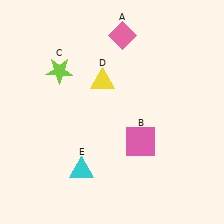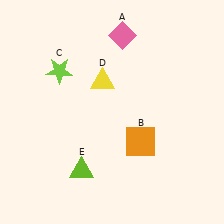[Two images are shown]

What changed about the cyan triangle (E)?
In Image 1, E is cyan. In Image 2, it changed to lime.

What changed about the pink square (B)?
In Image 1, B is pink. In Image 2, it changed to orange.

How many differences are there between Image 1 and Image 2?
There are 2 differences between the two images.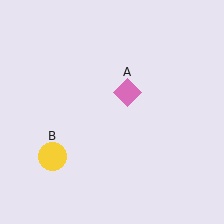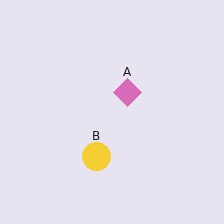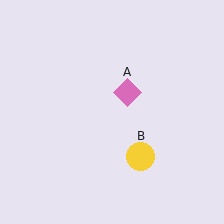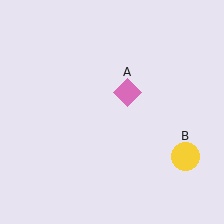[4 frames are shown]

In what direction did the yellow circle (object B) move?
The yellow circle (object B) moved right.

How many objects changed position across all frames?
1 object changed position: yellow circle (object B).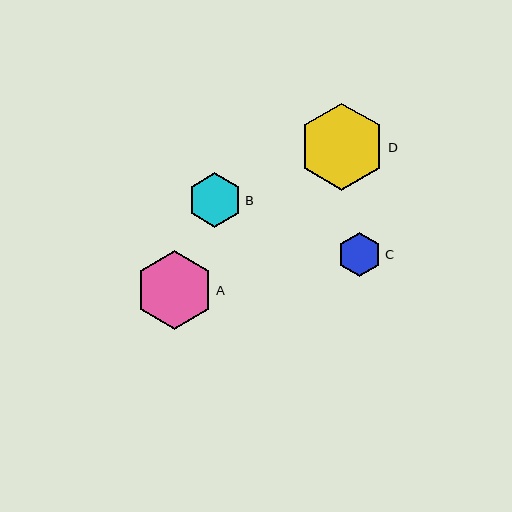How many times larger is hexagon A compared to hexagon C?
Hexagon A is approximately 1.8 times the size of hexagon C.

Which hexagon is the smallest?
Hexagon C is the smallest with a size of approximately 44 pixels.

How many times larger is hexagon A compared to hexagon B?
Hexagon A is approximately 1.4 times the size of hexagon B.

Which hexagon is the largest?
Hexagon D is the largest with a size of approximately 87 pixels.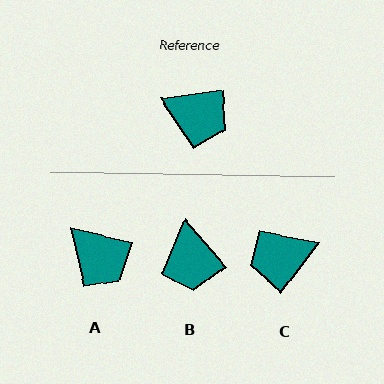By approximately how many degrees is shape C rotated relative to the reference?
Approximately 135 degrees clockwise.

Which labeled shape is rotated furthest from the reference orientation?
C, about 135 degrees away.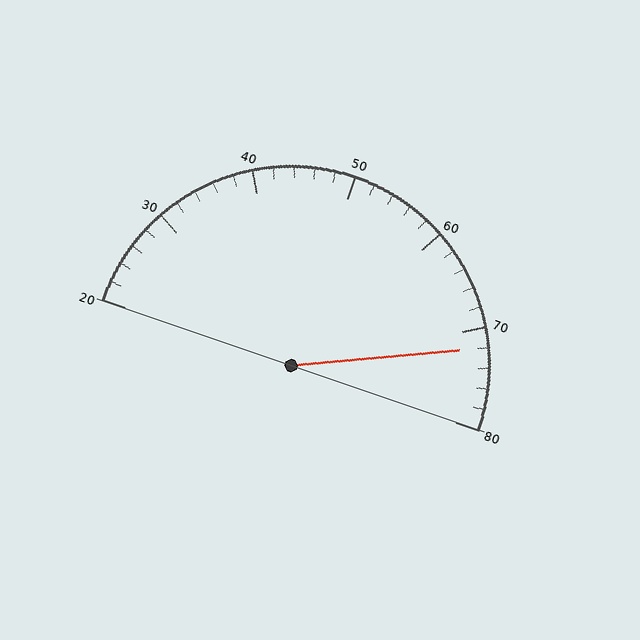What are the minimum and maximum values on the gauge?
The gauge ranges from 20 to 80.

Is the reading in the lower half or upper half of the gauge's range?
The reading is in the upper half of the range (20 to 80).